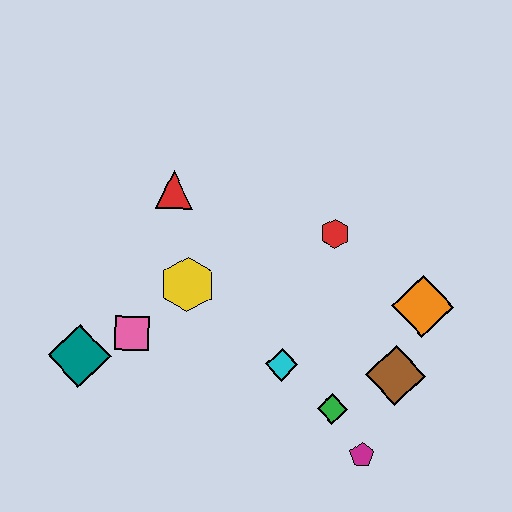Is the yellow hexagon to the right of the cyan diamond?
No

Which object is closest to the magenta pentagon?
The green diamond is closest to the magenta pentagon.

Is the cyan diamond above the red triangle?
No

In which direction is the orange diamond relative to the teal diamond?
The orange diamond is to the right of the teal diamond.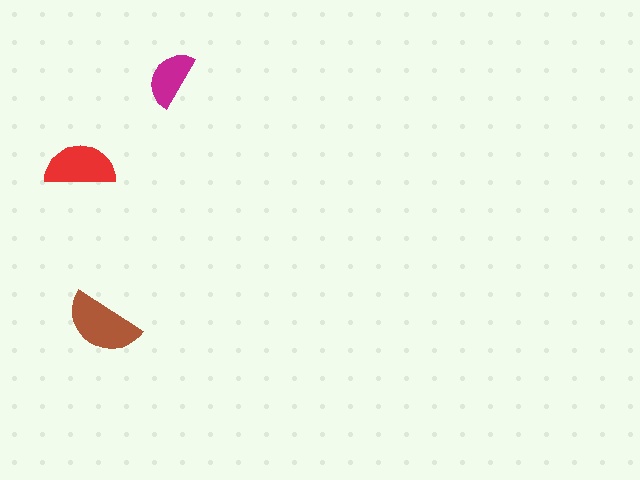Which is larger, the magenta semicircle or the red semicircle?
The red one.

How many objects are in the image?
There are 3 objects in the image.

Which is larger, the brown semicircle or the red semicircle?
The brown one.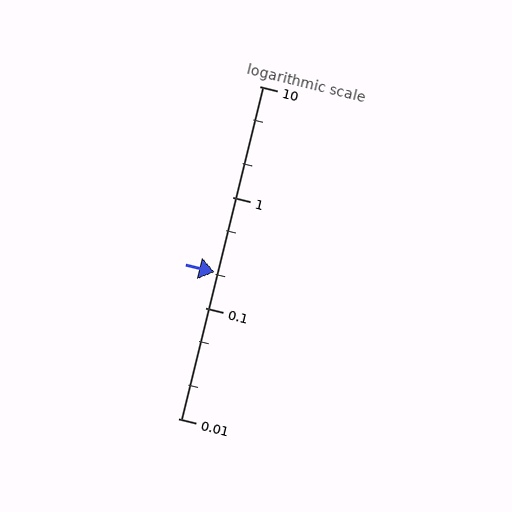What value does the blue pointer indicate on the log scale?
The pointer indicates approximately 0.21.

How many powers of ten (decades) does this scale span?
The scale spans 3 decades, from 0.01 to 10.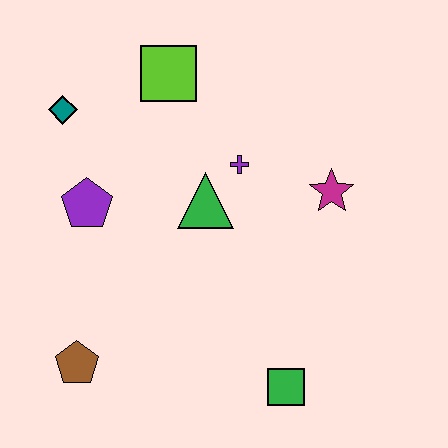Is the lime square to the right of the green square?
No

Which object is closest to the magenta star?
The purple cross is closest to the magenta star.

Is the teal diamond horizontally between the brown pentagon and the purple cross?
No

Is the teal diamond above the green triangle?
Yes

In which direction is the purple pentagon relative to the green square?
The purple pentagon is to the left of the green square.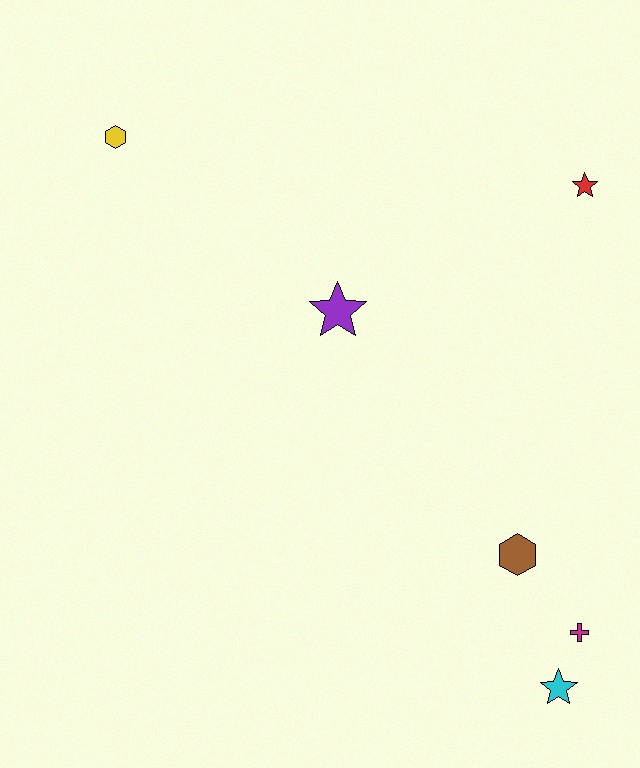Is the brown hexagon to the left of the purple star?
No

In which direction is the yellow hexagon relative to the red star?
The yellow hexagon is to the left of the red star.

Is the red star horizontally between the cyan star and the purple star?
No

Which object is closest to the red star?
The purple star is closest to the red star.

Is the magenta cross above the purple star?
No